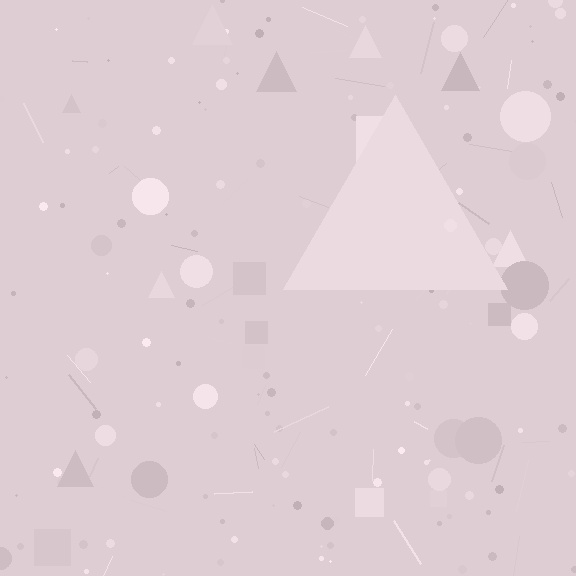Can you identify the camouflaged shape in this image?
The camouflaged shape is a triangle.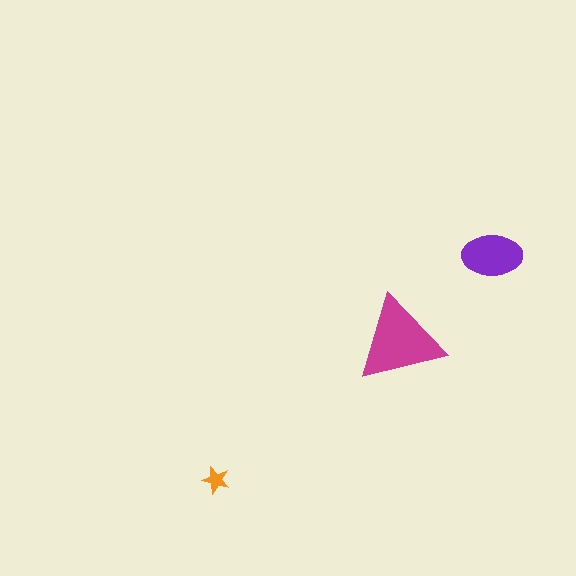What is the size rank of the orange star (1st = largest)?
3rd.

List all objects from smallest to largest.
The orange star, the purple ellipse, the magenta triangle.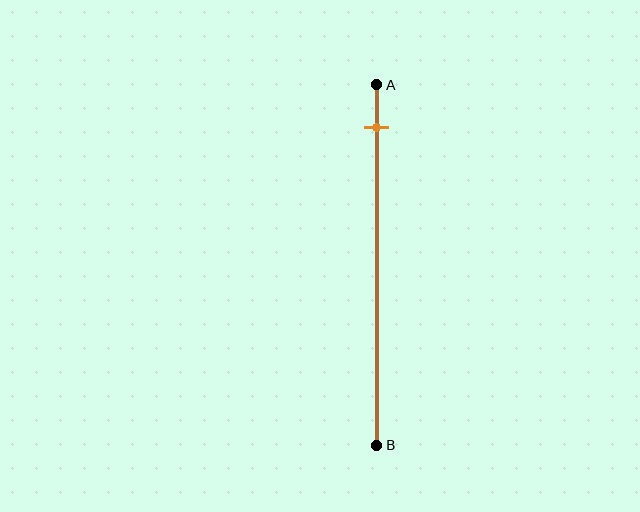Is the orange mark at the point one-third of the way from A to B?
No, the mark is at about 10% from A, not at the 33% one-third point.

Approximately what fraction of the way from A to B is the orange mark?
The orange mark is approximately 10% of the way from A to B.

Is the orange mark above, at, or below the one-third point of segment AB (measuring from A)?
The orange mark is above the one-third point of segment AB.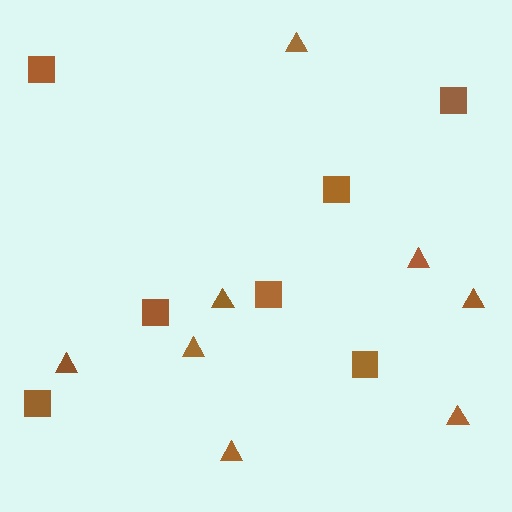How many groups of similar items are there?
There are 2 groups: one group of triangles (8) and one group of squares (7).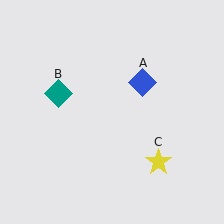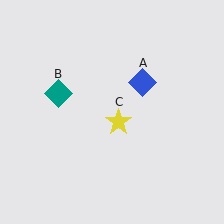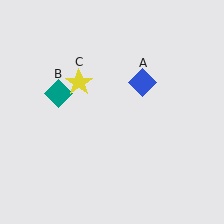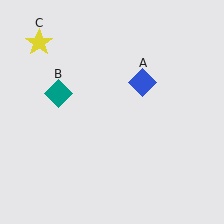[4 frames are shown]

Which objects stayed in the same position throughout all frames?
Blue diamond (object A) and teal diamond (object B) remained stationary.